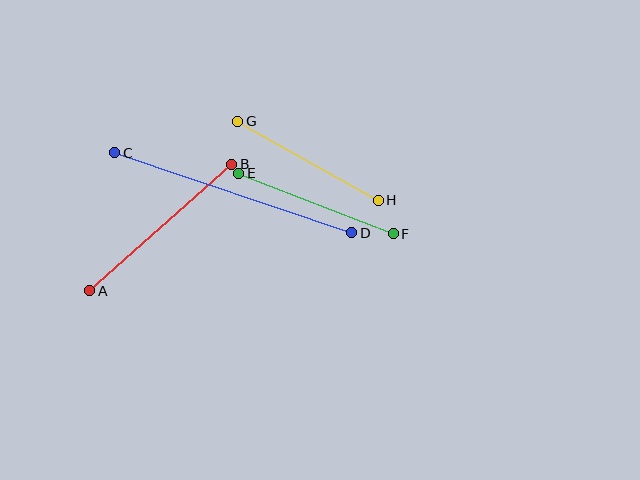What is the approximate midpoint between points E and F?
The midpoint is at approximately (316, 204) pixels.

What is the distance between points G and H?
The distance is approximately 161 pixels.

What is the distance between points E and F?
The distance is approximately 166 pixels.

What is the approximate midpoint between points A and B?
The midpoint is at approximately (161, 228) pixels.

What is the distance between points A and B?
The distance is approximately 190 pixels.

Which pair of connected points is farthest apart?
Points C and D are farthest apart.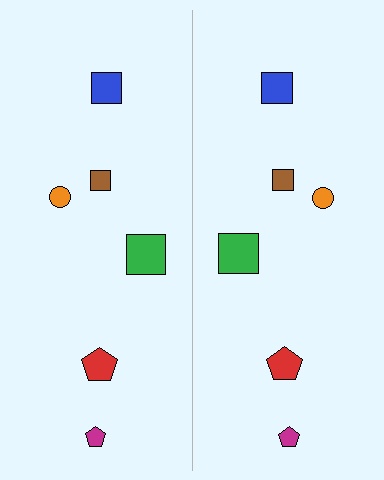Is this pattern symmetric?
Yes, this pattern has bilateral (reflection) symmetry.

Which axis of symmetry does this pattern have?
The pattern has a vertical axis of symmetry running through the center of the image.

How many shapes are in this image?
There are 12 shapes in this image.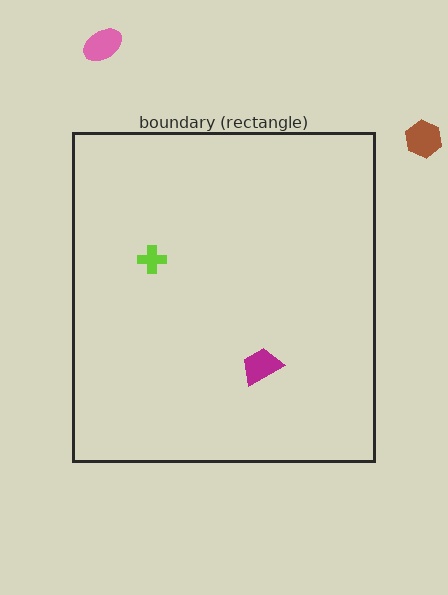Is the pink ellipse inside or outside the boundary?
Outside.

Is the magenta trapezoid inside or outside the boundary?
Inside.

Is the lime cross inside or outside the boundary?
Inside.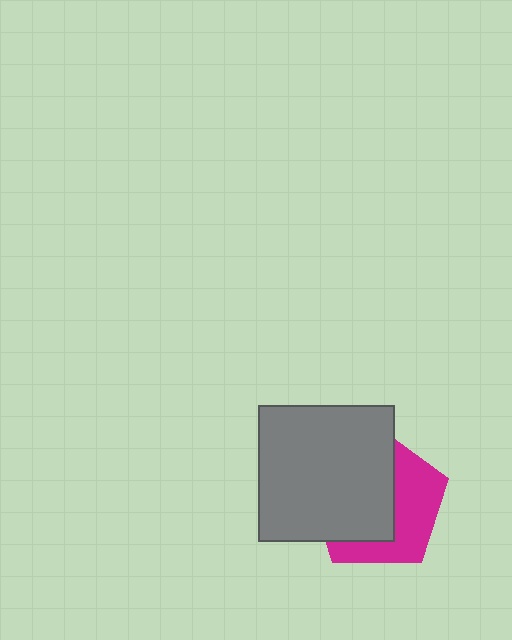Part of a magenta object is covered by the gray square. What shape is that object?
It is a pentagon.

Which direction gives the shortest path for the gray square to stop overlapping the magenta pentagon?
Moving left gives the shortest separation.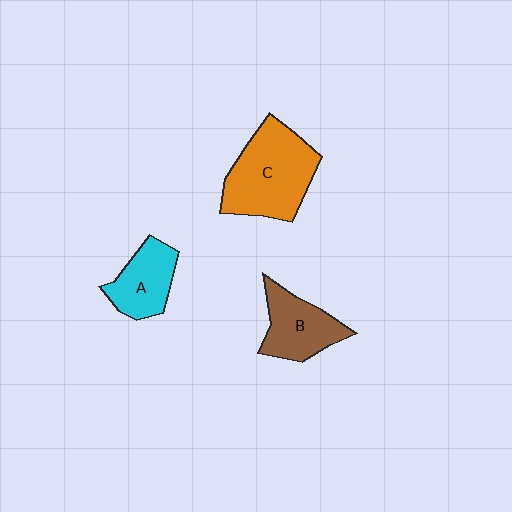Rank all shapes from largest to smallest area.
From largest to smallest: C (orange), B (brown), A (cyan).